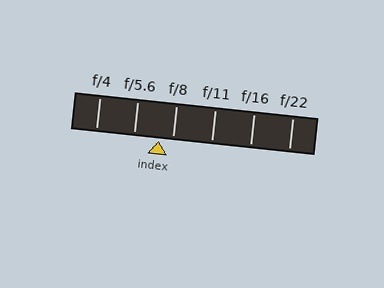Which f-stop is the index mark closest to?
The index mark is closest to f/8.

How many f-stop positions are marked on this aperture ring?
There are 6 f-stop positions marked.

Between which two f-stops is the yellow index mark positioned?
The index mark is between f/5.6 and f/8.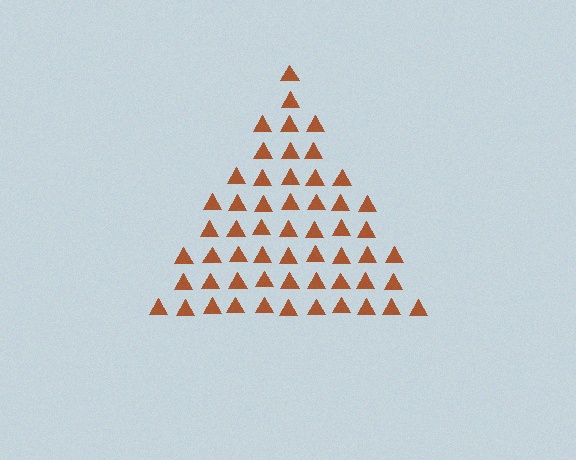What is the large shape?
The large shape is a triangle.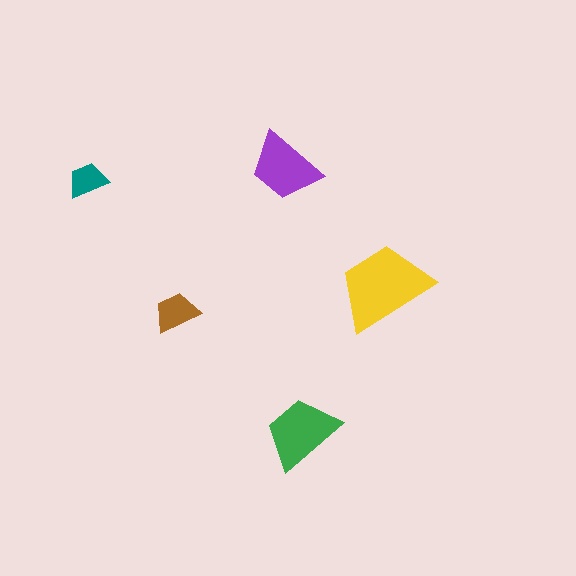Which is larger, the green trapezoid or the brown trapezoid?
The green one.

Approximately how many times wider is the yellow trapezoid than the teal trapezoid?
About 2.5 times wider.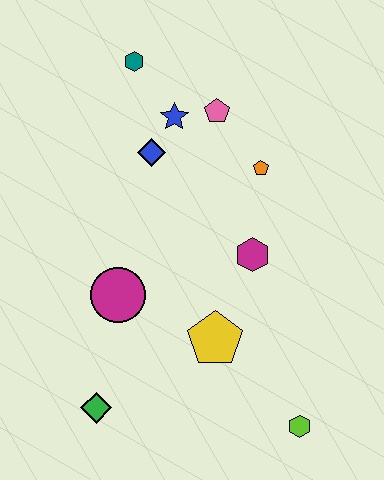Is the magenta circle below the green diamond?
No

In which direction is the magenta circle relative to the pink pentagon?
The magenta circle is below the pink pentagon.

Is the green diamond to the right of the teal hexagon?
No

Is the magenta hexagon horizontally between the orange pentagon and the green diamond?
Yes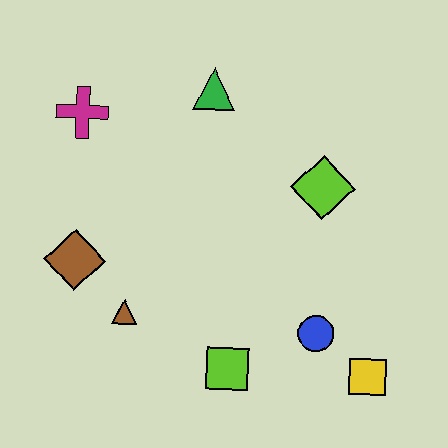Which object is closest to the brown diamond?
The brown triangle is closest to the brown diamond.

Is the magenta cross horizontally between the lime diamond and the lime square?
No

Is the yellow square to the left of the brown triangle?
No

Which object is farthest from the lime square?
The magenta cross is farthest from the lime square.